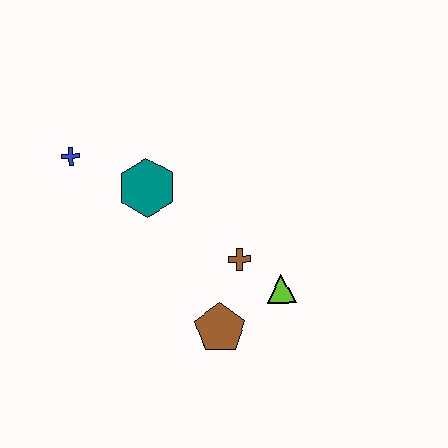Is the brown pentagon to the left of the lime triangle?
Yes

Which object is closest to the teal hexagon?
The blue cross is closest to the teal hexagon.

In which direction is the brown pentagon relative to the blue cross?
The brown pentagon is below the blue cross.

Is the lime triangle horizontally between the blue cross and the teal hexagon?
No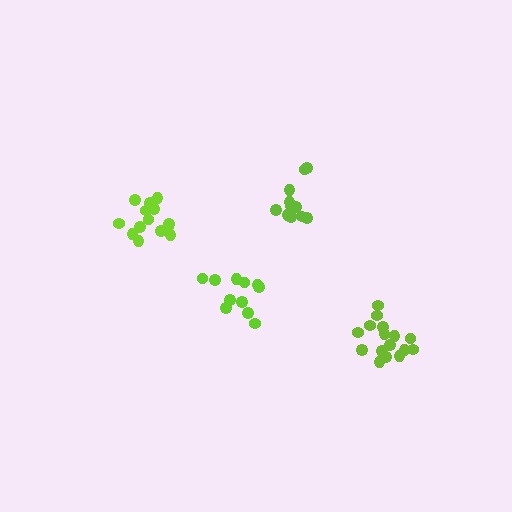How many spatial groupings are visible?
There are 4 spatial groupings.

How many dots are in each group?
Group 1: 12 dots, Group 2: 16 dots, Group 3: 14 dots, Group 4: 11 dots (53 total).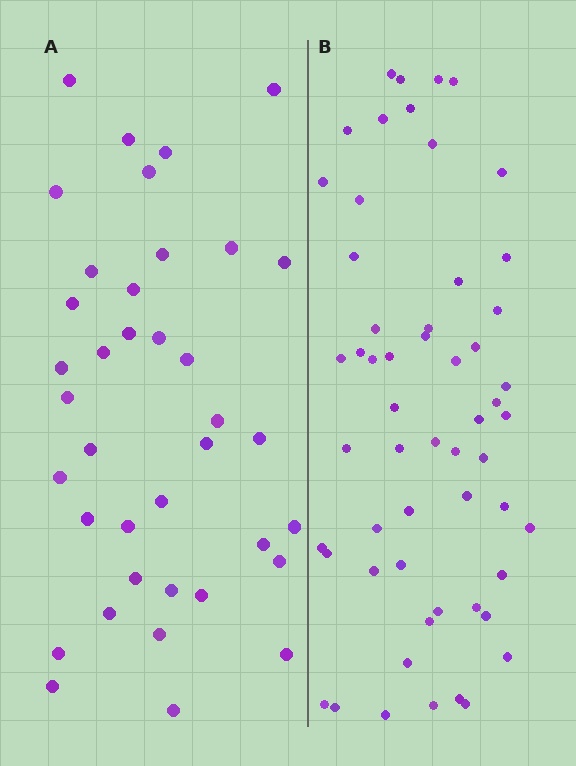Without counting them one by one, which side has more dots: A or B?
Region B (the right region) has more dots.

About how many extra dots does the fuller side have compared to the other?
Region B has approximately 20 more dots than region A.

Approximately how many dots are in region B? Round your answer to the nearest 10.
About 60 dots. (The exact count is 56, which rounds to 60.)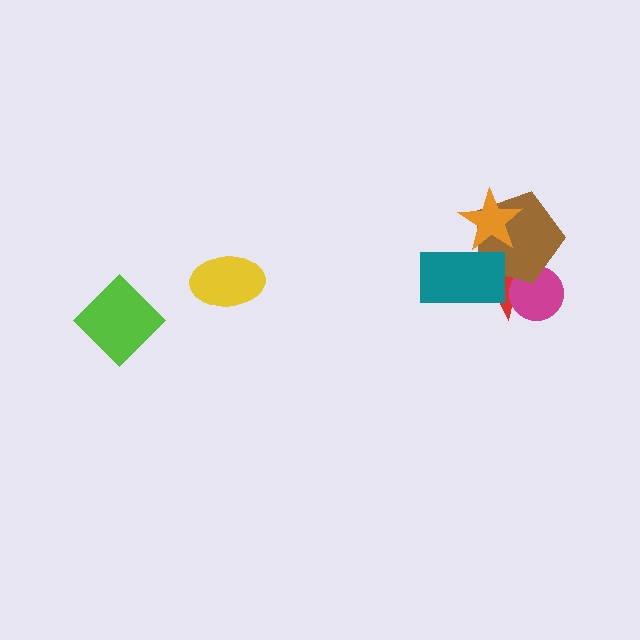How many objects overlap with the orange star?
2 objects overlap with the orange star.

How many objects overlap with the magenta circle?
2 objects overlap with the magenta circle.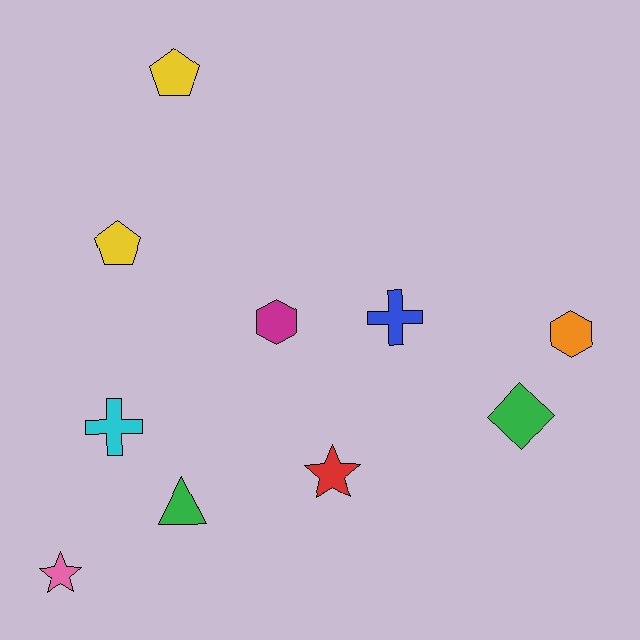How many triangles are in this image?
There is 1 triangle.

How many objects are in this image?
There are 10 objects.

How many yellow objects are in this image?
There are 2 yellow objects.